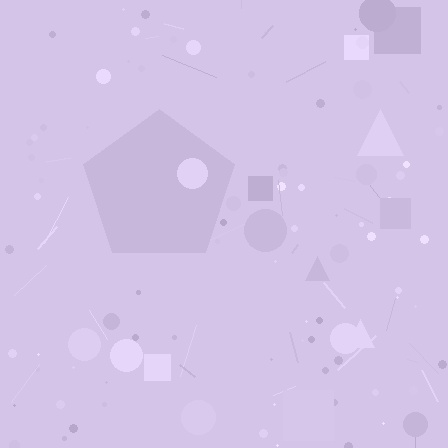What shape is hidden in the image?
A pentagon is hidden in the image.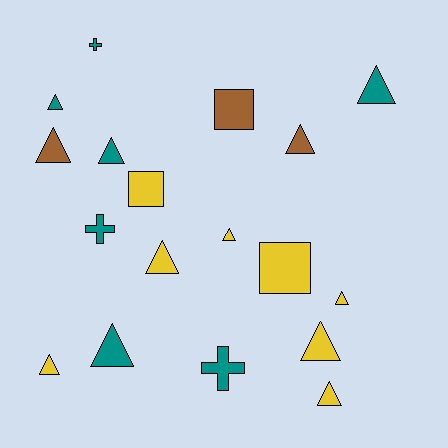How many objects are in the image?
There are 18 objects.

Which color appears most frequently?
Yellow, with 8 objects.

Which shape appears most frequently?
Triangle, with 12 objects.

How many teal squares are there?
There are no teal squares.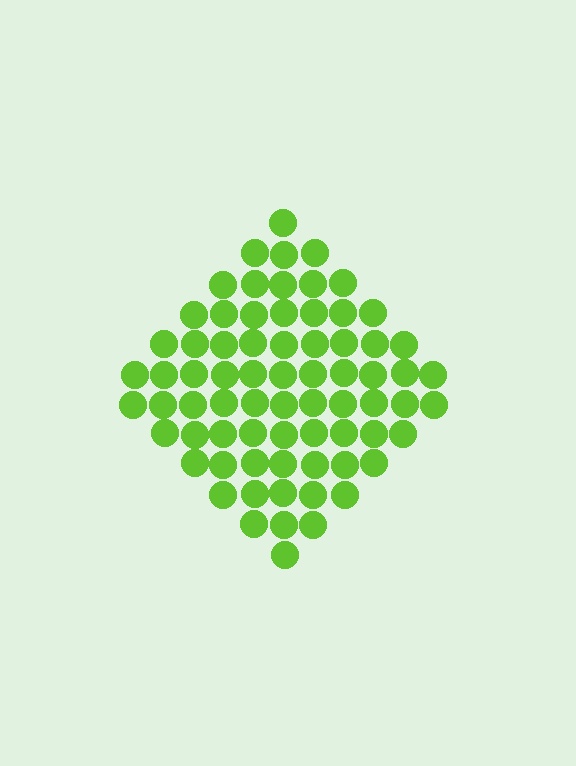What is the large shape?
The large shape is a diamond.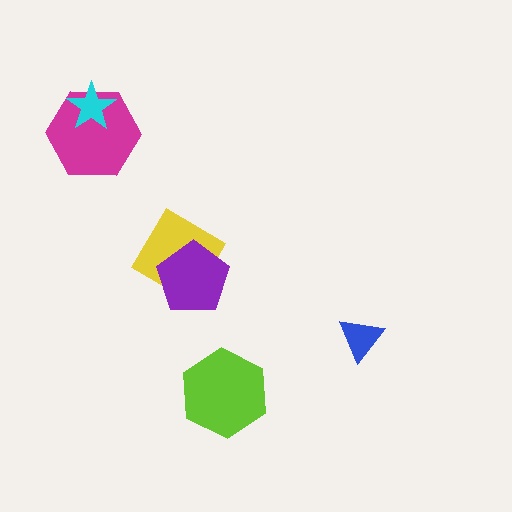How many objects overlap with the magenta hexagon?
1 object overlaps with the magenta hexagon.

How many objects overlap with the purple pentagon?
1 object overlaps with the purple pentagon.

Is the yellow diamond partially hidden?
Yes, it is partially covered by another shape.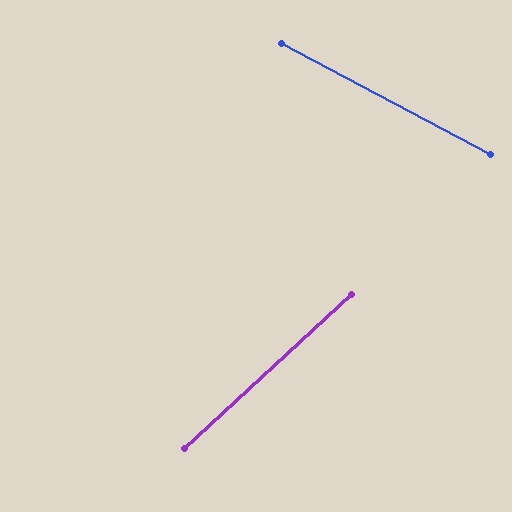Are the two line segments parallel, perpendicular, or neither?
Neither parallel nor perpendicular — they differ by about 71°.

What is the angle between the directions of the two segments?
Approximately 71 degrees.